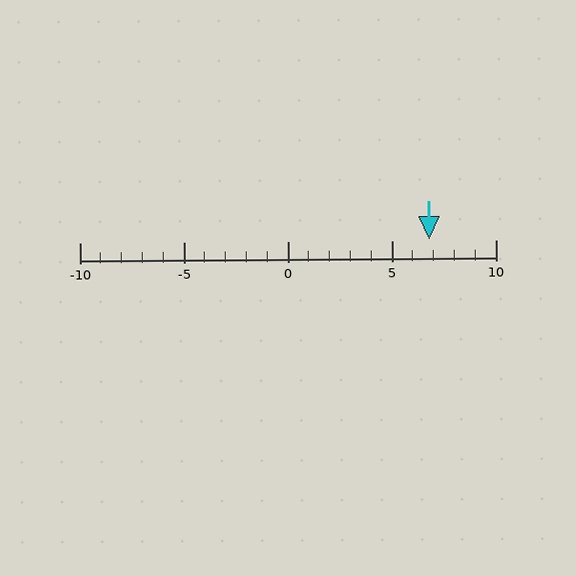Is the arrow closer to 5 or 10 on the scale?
The arrow is closer to 5.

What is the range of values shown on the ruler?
The ruler shows values from -10 to 10.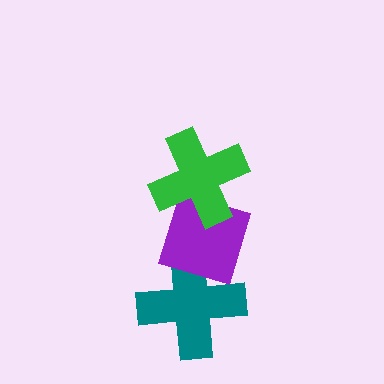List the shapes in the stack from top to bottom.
From top to bottom: the green cross, the purple diamond, the teal cross.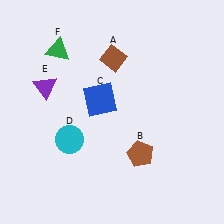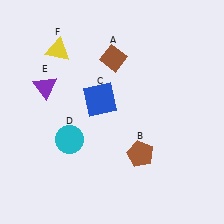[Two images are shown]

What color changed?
The triangle (F) changed from green in Image 1 to yellow in Image 2.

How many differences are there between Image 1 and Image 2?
There is 1 difference between the two images.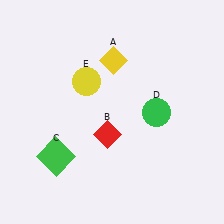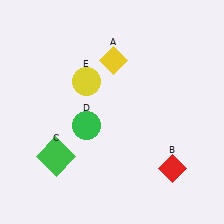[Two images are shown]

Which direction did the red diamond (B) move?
The red diamond (B) moved right.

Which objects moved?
The objects that moved are: the red diamond (B), the green circle (D).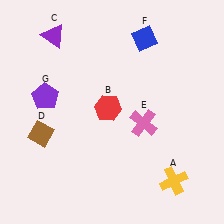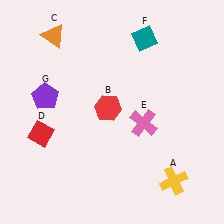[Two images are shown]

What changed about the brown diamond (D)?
In Image 1, D is brown. In Image 2, it changed to red.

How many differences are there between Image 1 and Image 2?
There are 3 differences between the two images.